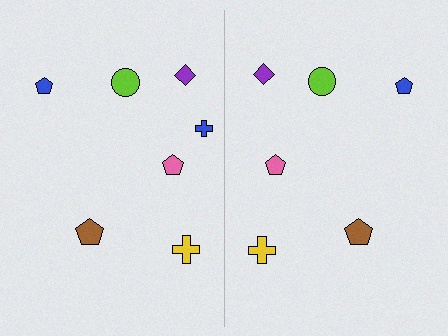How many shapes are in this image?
There are 13 shapes in this image.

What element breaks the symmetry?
A blue cross is missing from the right side.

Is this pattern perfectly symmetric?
No, the pattern is not perfectly symmetric. A blue cross is missing from the right side.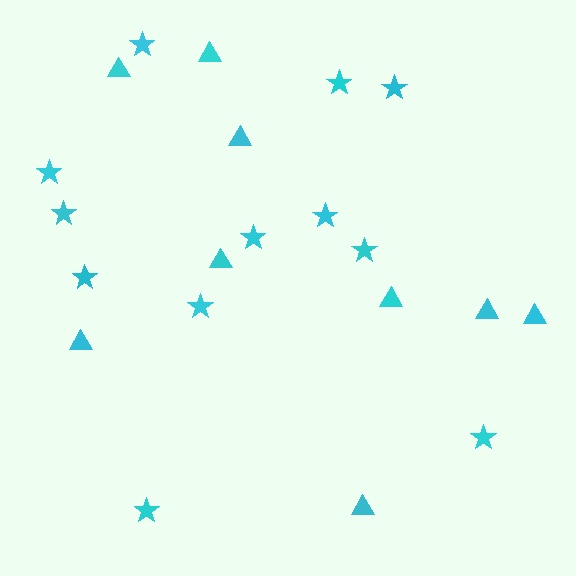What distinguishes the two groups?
There are 2 groups: one group of triangles (9) and one group of stars (12).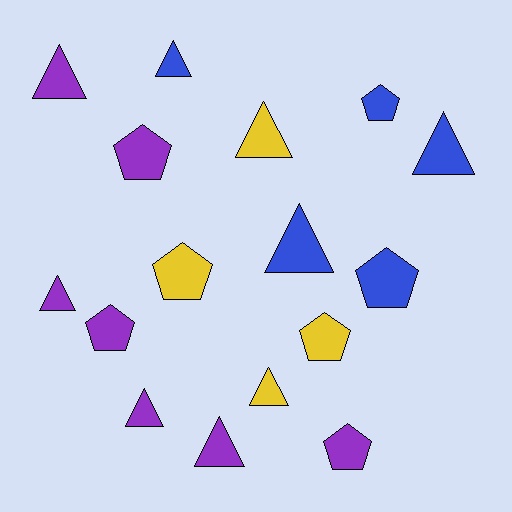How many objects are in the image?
There are 16 objects.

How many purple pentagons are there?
There are 3 purple pentagons.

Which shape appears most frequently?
Triangle, with 9 objects.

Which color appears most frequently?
Purple, with 7 objects.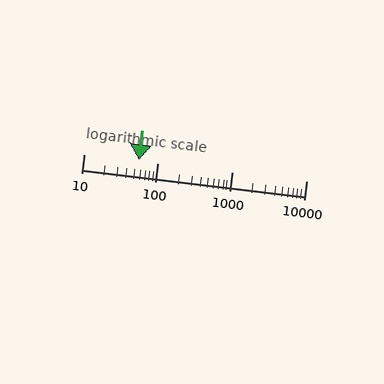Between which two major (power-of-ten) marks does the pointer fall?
The pointer is between 10 and 100.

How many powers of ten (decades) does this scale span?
The scale spans 3 decades, from 10 to 10000.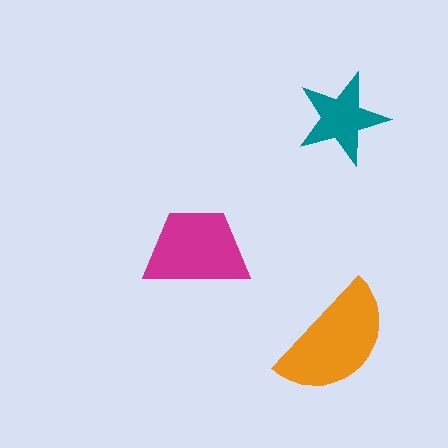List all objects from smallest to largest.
The teal star, the magenta trapezoid, the orange semicircle.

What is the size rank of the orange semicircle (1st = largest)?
1st.